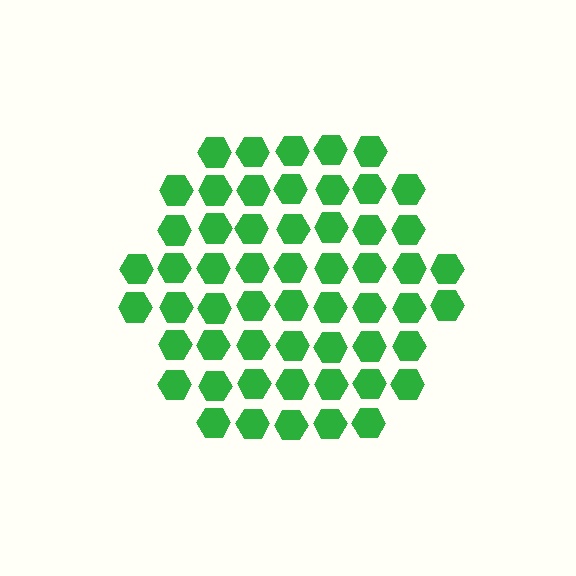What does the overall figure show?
The overall figure shows a hexagon.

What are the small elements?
The small elements are hexagons.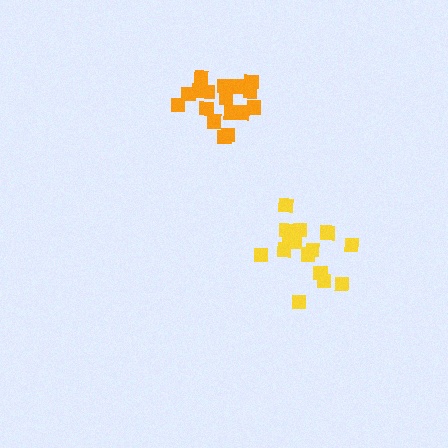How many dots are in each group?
Group 1: 17 dots, Group 2: 15 dots (32 total).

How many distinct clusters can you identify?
There are 2 distinct clusters.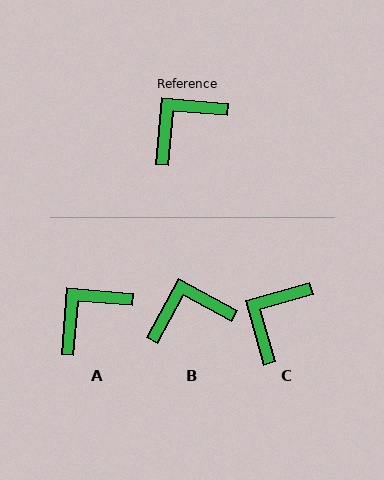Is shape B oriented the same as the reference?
No, it is off by about 24 degrees.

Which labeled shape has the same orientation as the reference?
A.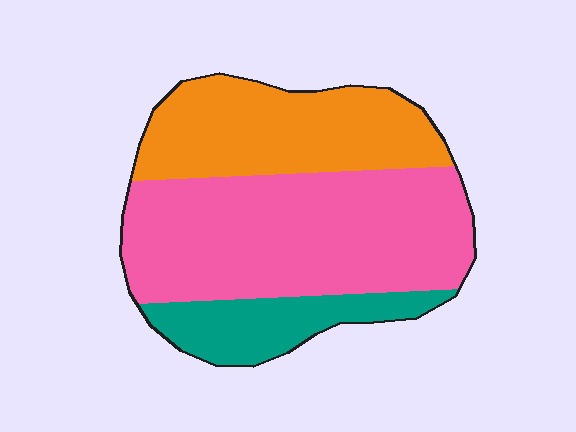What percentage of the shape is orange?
Orange covers about 30% of the shape.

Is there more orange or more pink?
Pink.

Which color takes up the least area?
Teal, at roughly 15%.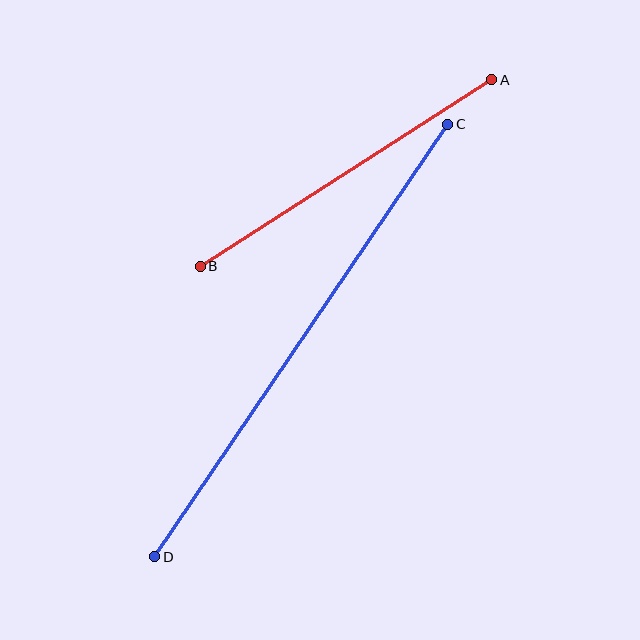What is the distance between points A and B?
The distance is approximately 346 pixels.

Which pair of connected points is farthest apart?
Points C and D are farthest apart.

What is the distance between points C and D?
The distance is approximately 522 pixels.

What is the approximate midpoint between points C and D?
The midpoint is at approximately (301, 341) pixels.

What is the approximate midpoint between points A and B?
The midpoint is at approximately (346, 173) pixels.